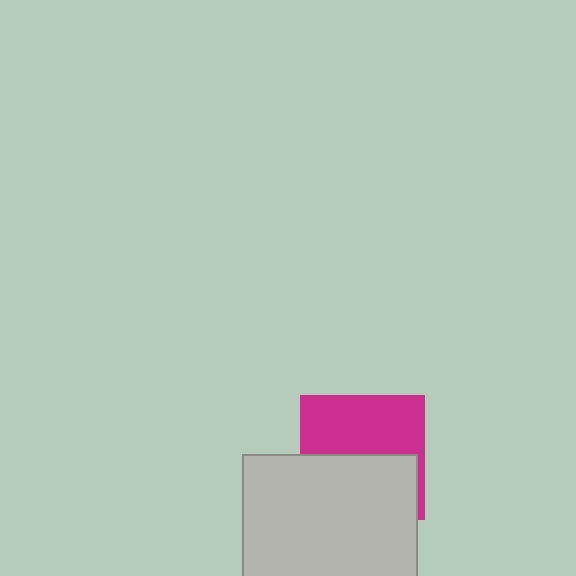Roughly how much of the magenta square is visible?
About half of it is visible (roughly 50%).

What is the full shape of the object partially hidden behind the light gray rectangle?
The partially hidden object is a magenta square.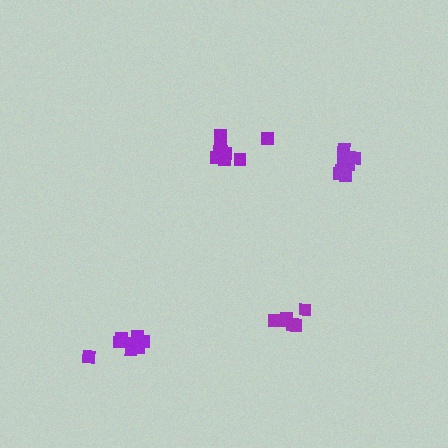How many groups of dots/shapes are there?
There are 4 groups.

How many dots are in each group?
Group 1: 9 dots, Group 2: 7 dots, Group 3: 9 dots, Group 4: 9 dots (34 total).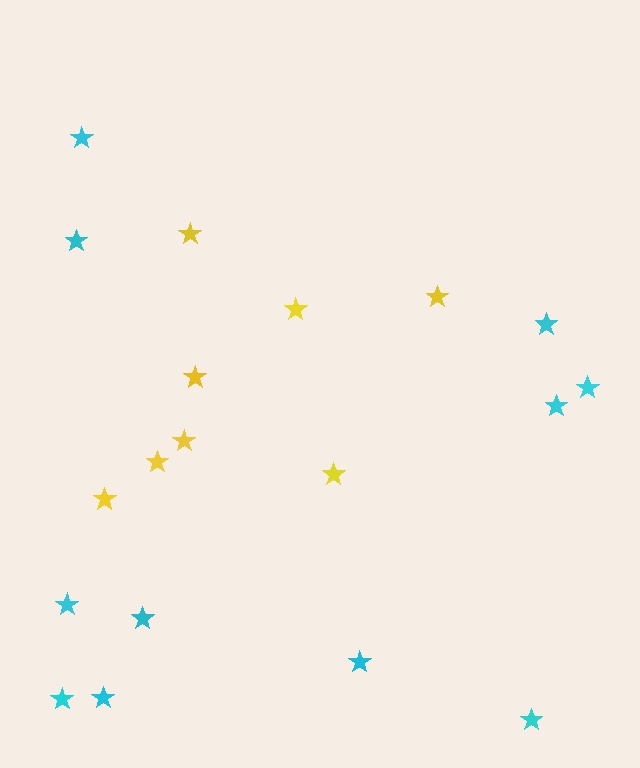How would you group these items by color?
There are 2 groups: one group of cyan stars (11) and one group of yellow stars (8).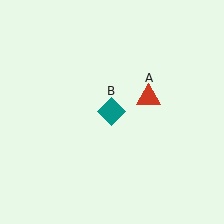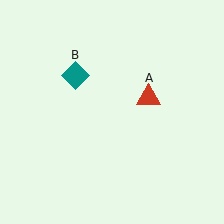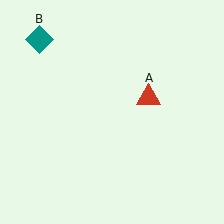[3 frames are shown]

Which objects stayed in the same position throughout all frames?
Red triangle (object A) remained stationary.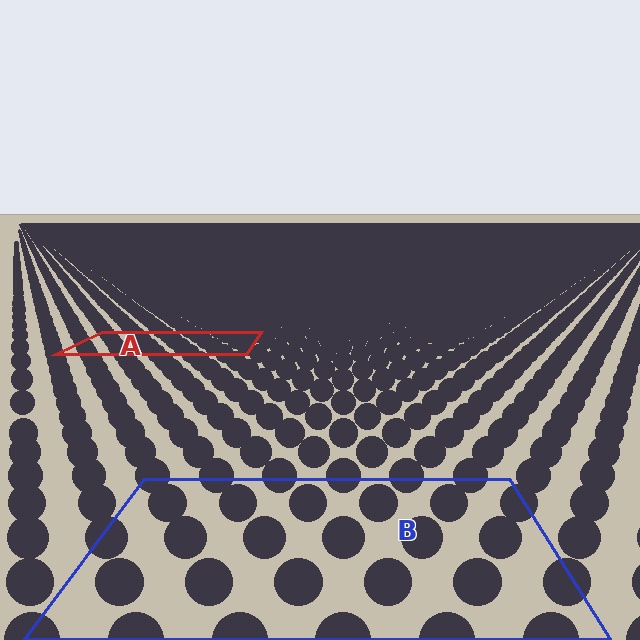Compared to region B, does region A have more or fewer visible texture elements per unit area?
Region A has more texture elements per unit area — they are packed more densely because it is farther away.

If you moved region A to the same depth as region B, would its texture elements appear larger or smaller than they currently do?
They would appear larger. At a closer depth, the same texture elements are projected at a bigger on-screen size.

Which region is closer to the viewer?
Region B is closer. The texture elements there are larger and more spread out.